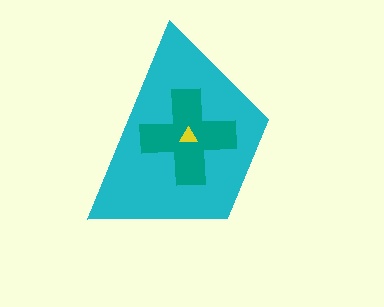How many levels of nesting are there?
3.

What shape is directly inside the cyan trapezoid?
The teal cross.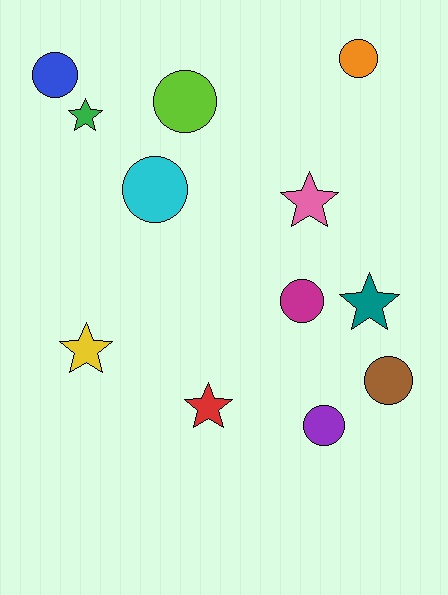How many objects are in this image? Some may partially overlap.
There are 12 objects.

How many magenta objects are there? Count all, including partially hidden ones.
There is 1 magenta object.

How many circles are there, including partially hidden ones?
There are 7 circles.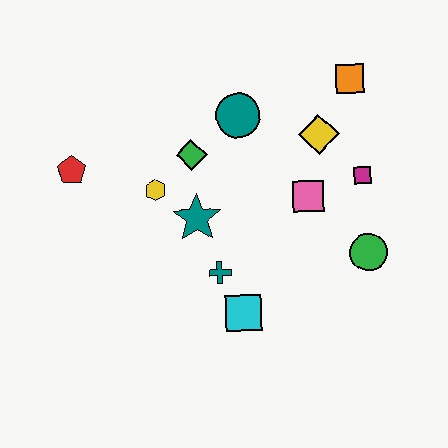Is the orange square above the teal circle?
Yes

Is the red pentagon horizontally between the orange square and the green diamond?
No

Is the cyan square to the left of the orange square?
Yes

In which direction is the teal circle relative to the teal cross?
The teal circle is above the teal cross.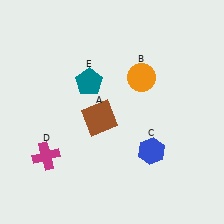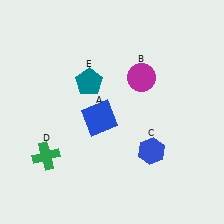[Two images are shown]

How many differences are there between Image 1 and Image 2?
There are 3 differences between the two images.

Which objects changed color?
A changed from brown to blue. B changed from orange to magenta. D changed from magenta to green.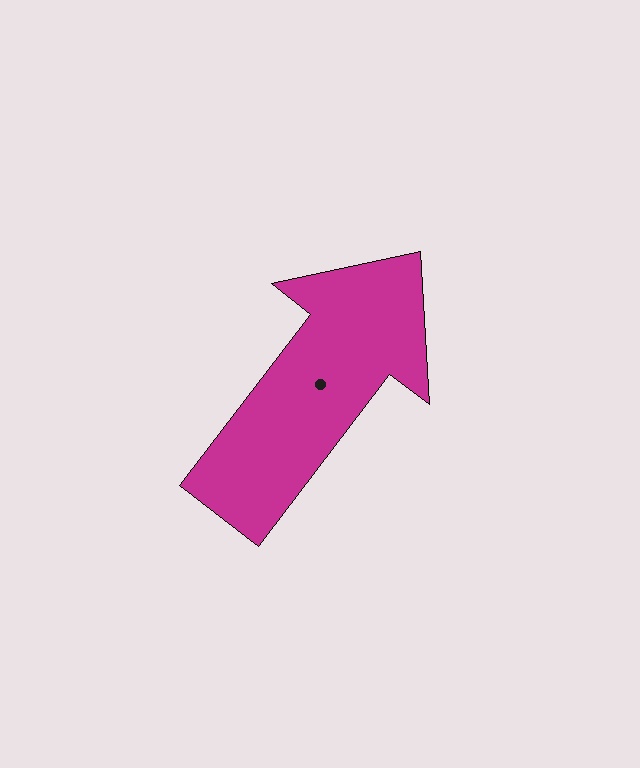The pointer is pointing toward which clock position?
Roughly 1 o'clock.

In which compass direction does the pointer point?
Northeast.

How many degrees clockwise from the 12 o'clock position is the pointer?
Approximately 37 degrees.